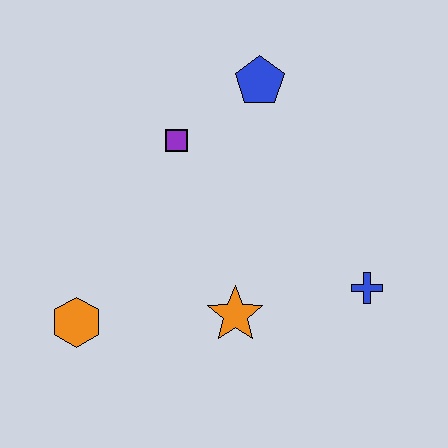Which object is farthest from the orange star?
The blue pentagon is farthest from the orange star.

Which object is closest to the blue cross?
The orange star is closest to the blue cross.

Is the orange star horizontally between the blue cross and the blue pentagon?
No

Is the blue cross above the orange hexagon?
Yes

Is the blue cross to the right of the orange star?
Yes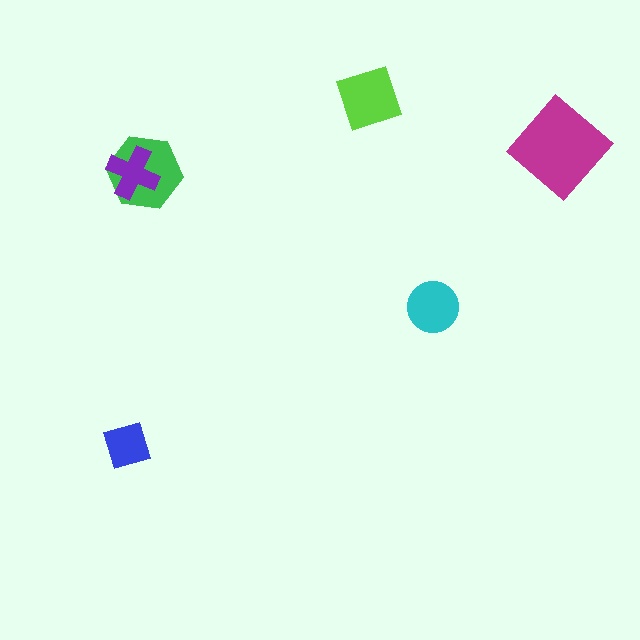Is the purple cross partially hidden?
No, no other shape covers it.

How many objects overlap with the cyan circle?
0 objects overlap with the cyan circle.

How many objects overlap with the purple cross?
1 object overlaps with the purple cross.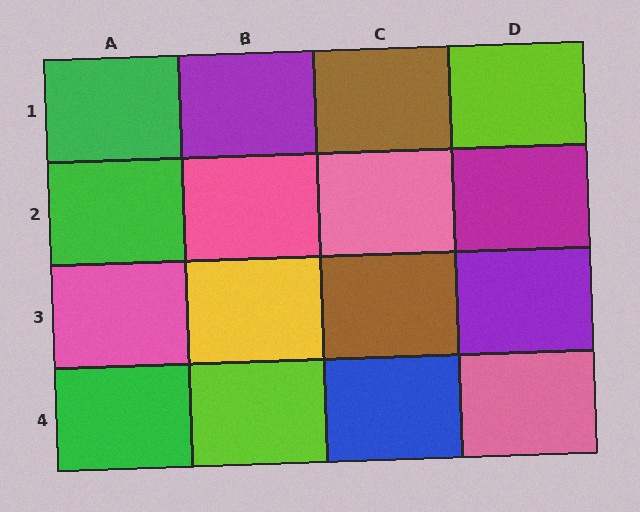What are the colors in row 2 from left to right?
Green, pink, pink, magenta.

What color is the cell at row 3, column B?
Yellow.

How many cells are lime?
2 cells are lime.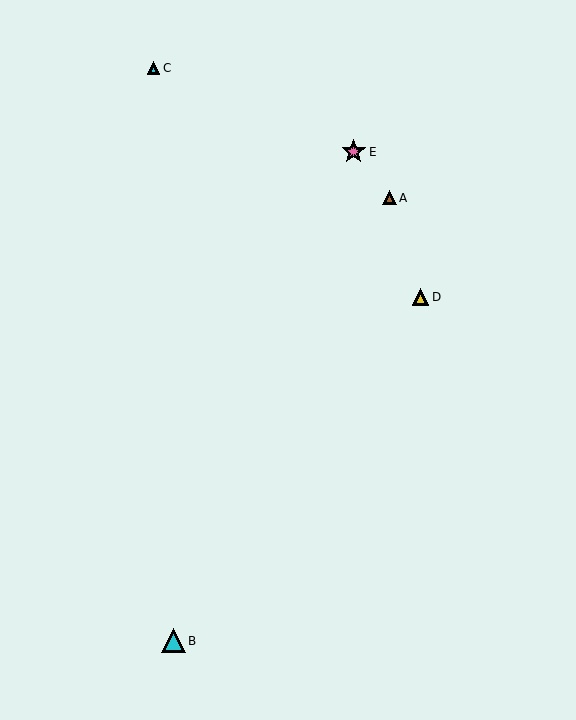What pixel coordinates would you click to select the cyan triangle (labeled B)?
Click at (173, 641) to select the cyan triangle B.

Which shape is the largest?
The cyan triangle (labeled B) is the largest.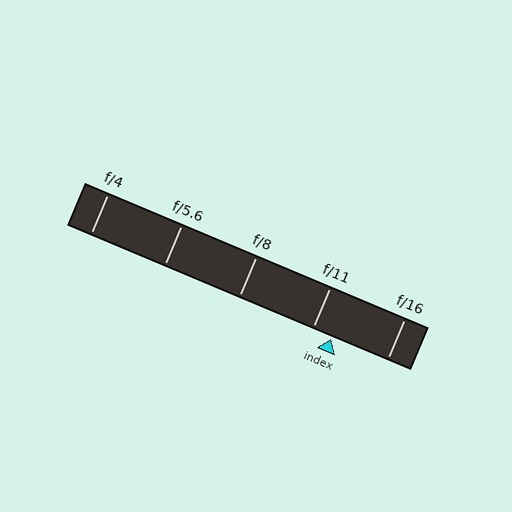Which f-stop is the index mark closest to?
The index mark is closest to f/11.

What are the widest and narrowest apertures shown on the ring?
The widest aperture shown is f/4 and the narrowest is f/16.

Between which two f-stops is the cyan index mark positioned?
The index mark is between f/11 and f/16.